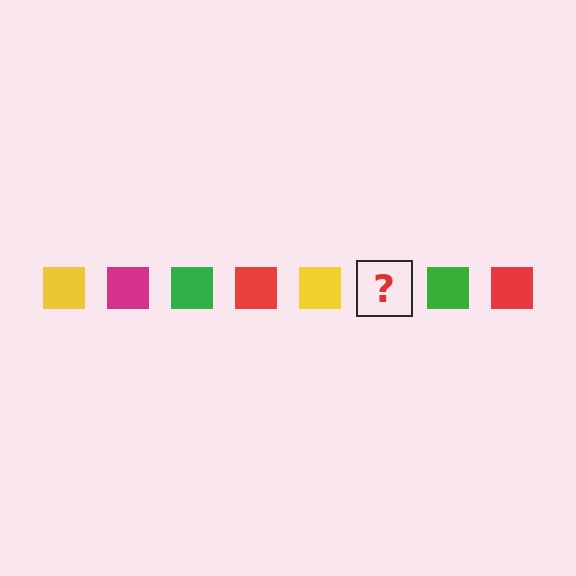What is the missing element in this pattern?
The missing element is a magenta square.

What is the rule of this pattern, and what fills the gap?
The rule is that the pattern cycles through yellow, magenta, green, red squares. The gap should be filled with a magenta square.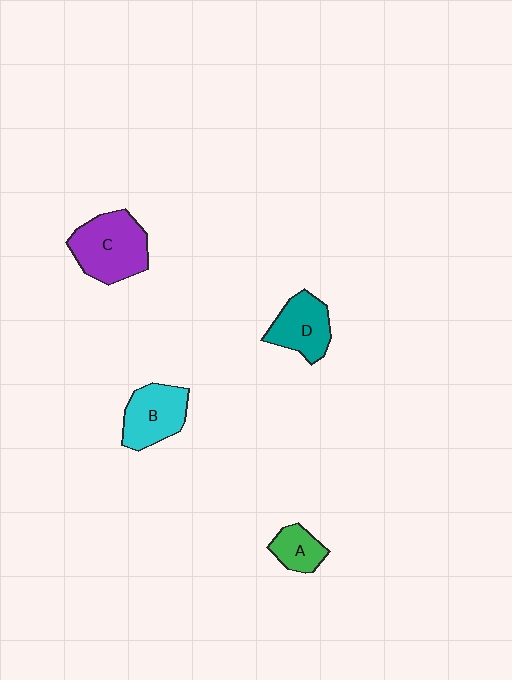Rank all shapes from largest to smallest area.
From largest to smallest: C (purple), B (cyan), D (teal), A (green).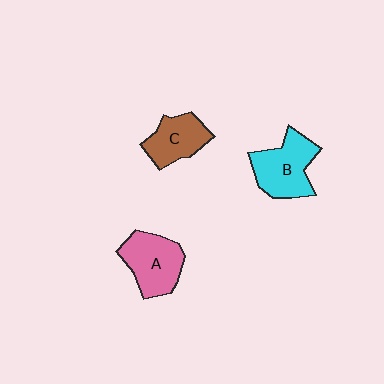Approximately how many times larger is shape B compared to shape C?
Approximately 1.3 times.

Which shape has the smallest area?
Shape C (brown).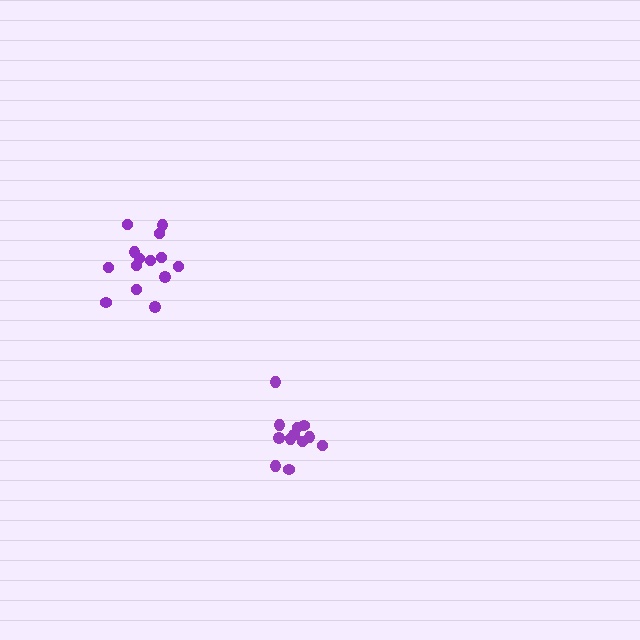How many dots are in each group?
Group 1: 13 dots, Group 2: 14 dots (27 total).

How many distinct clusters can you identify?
There are 2 distinct clusters.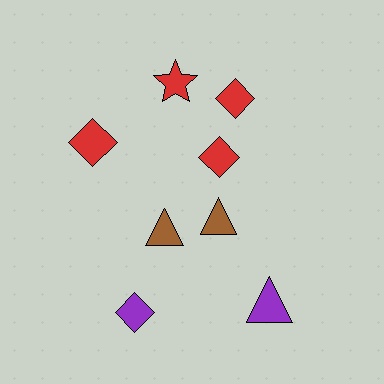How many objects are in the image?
There are 8 objects.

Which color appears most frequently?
Red, with 4 objects.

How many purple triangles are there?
There is 1 purple triangle.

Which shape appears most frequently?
Diamond, with 4 objects.